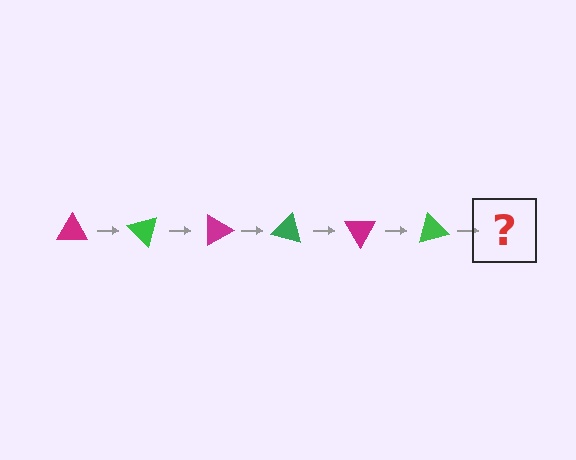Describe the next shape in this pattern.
It should be a magenta triangle, rotated 270 degrees from the start.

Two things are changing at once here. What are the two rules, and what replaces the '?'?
The two rules are that it rotates 45 degrees each step and the color cycles through magenta and green. The '?' should be a magenta triangle, rotated 270 degrees from the start.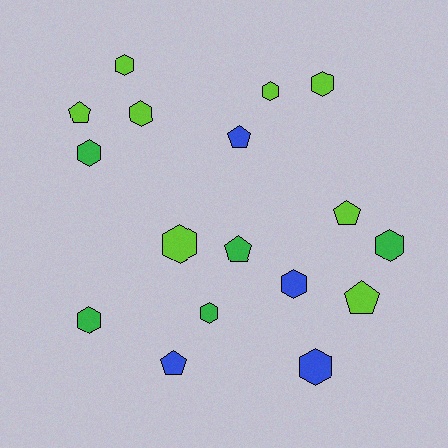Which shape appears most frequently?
Hexagon, with 11 objects.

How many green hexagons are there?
There are 4 green hexagons.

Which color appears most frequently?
Lime, with 8 objects.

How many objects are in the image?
There are 17 objects.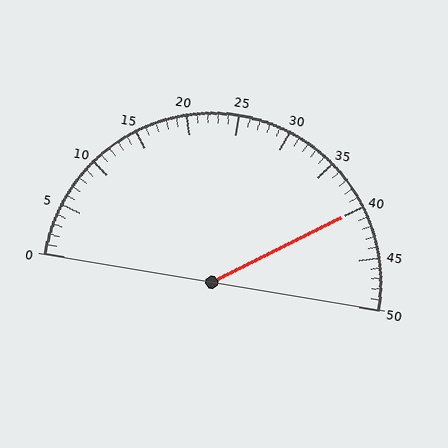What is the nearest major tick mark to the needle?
The nearest major tick mark is 40.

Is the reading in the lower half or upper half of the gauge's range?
The reading is in the upper half of the range (0 to 50).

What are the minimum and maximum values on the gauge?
The gauge ranges from 0 to 50.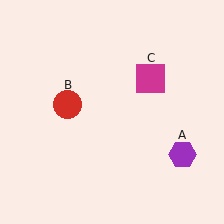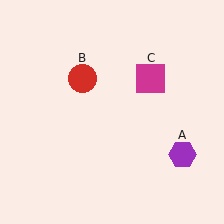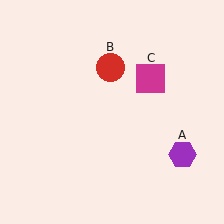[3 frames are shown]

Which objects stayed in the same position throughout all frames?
Purple hexagon (object A) and magenta square (object C) remained stationary.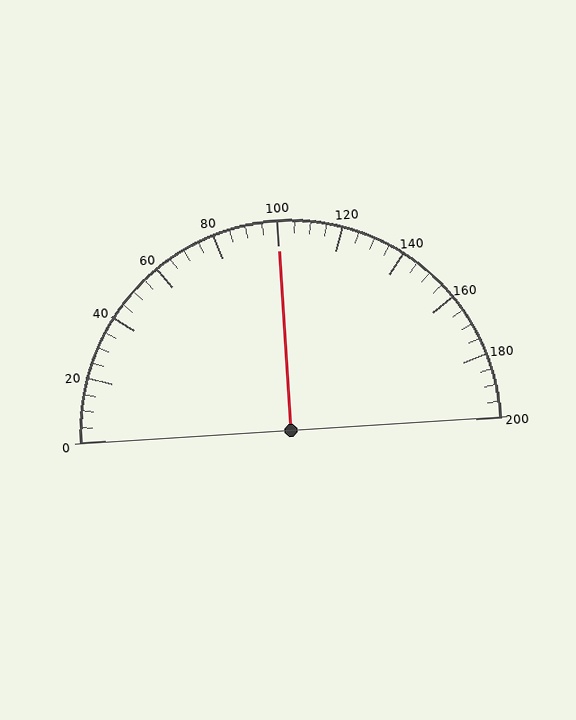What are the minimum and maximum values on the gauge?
The gauge ranges from 0 to 200.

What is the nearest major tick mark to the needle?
The nearest major tick mark is 100.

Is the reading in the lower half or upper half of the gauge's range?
The reading is in the upper half of the range (0 to 200).